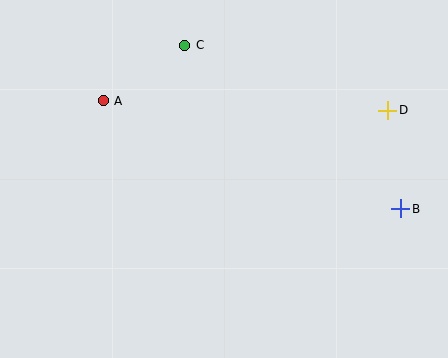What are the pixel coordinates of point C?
Point C is at (185, 45).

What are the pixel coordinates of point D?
Point D is at (388, 110).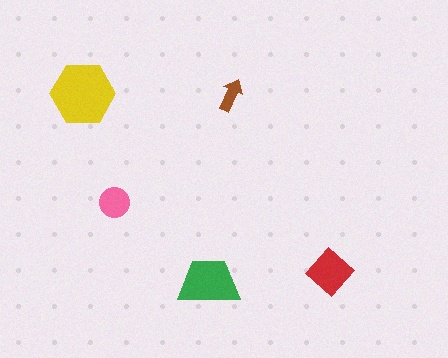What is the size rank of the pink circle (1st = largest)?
4th.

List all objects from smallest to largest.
The brown arrow, the pink circle, the red diamond, the green trapezoid, the yellow hexagon.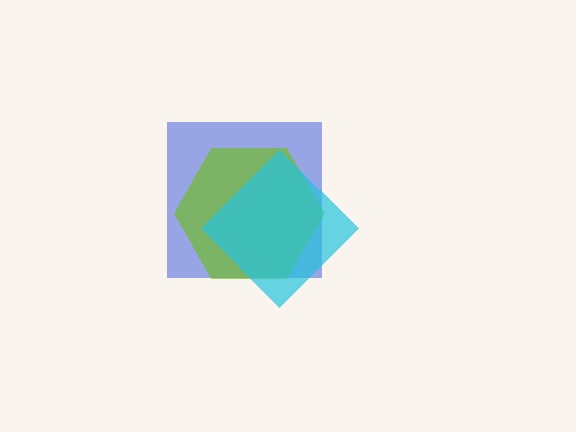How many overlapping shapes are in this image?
There are 3 overlapping shapes in the image.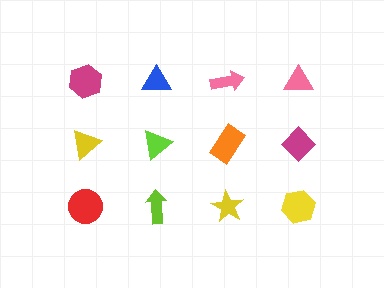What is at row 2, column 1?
A yellow triangle.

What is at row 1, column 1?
A magenta hexagon.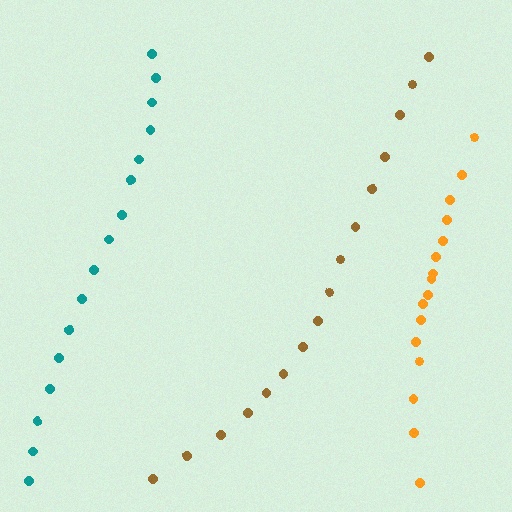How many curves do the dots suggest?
There are 3 distinct paths.